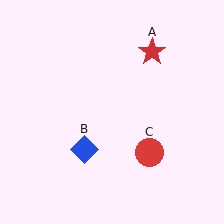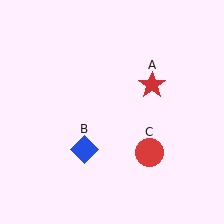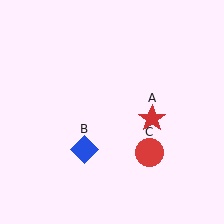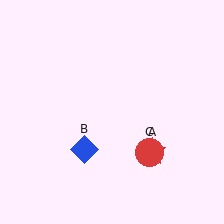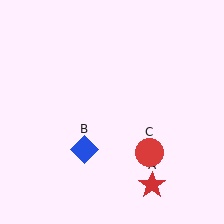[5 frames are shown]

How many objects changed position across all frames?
1 object changed position: red star (object A).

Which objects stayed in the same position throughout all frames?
Blue diamond (object B) and red circle (object C) remained stationary.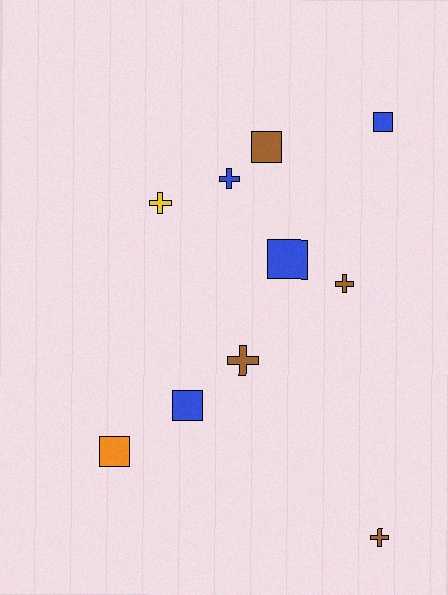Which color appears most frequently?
Blue, with 4 objects.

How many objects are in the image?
There are 10 objects.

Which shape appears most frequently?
Square, with 5 objects.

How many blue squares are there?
There are 3 blue squares.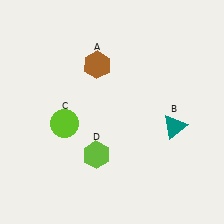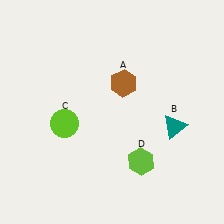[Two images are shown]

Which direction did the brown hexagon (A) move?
The brown hexagon (A) moved right.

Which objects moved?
The objects that moved are: the brown hexagon (A), the lime hexagon (D).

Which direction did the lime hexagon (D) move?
The lime hexagon (D) moved right.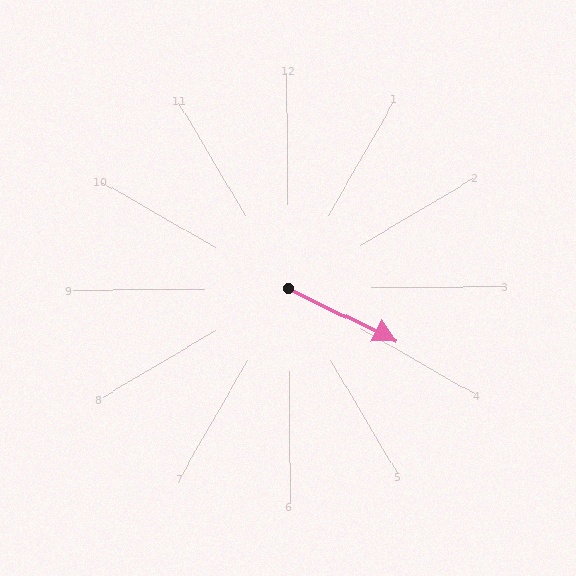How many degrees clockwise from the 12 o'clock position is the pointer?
Approximately 116 degrees.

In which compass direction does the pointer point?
Southeast.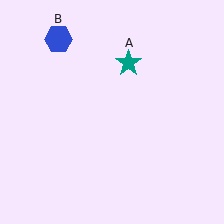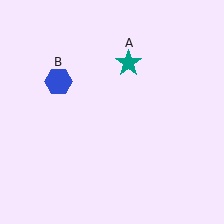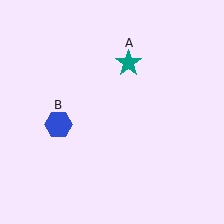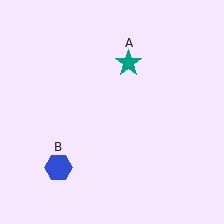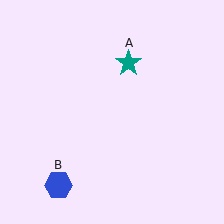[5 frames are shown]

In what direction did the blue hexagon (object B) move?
The blue hexagon (object B) moved down.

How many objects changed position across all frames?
1 object changed position: blue hexagon (object B).